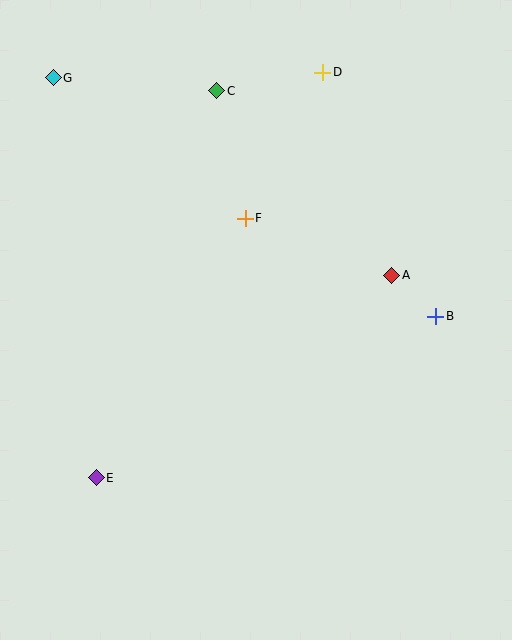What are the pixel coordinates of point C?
Point C is at (217, 91).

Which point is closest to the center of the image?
Point F at (245, 218) is closest to the center.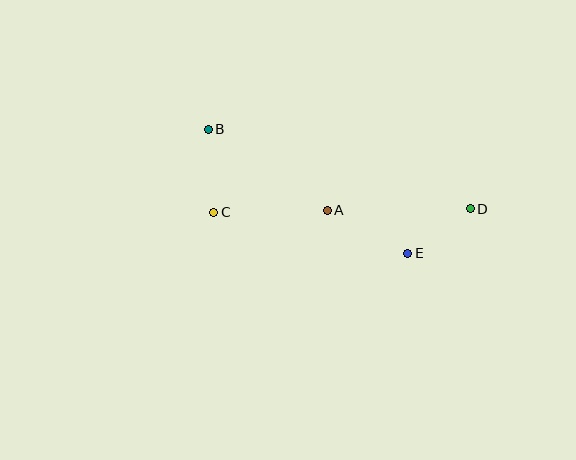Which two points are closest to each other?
Points D and E are closest to each other.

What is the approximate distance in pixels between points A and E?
The distance between A and E is approximately 91 pixels.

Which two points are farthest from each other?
Points B and D are farthest from each other.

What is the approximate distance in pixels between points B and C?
The distance between B and C is approximately 83 pixels.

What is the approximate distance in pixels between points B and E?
The distance between B and E is approximately 235 pixels.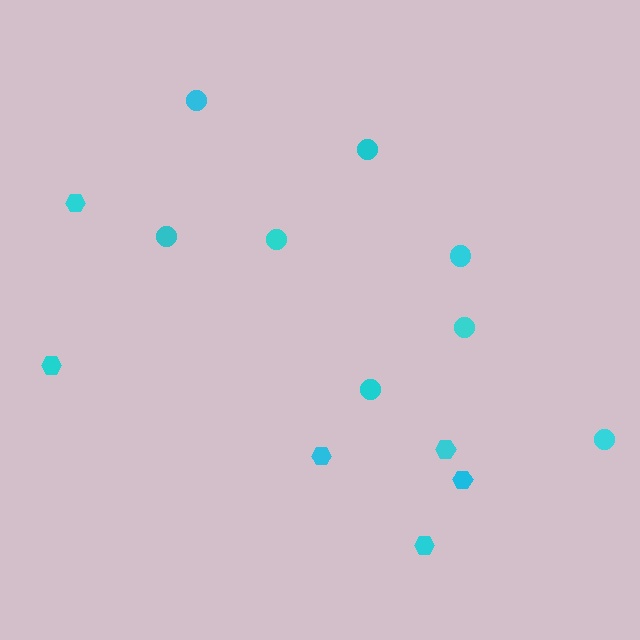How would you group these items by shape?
There are 2 groups: one group of hexagons (6) and one group of circles (8).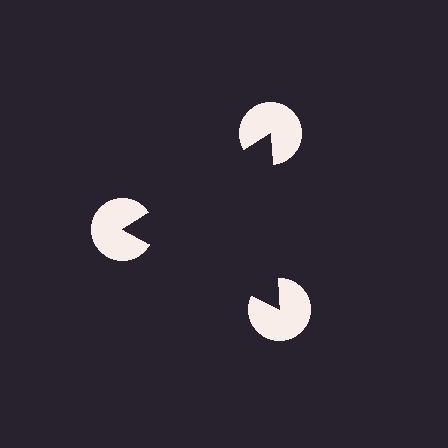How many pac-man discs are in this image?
There are 3 — one at each vertex of the illusory triangle.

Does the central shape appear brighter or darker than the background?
It typically appears slightly darker than the background, even though no actual brightness change is drawn.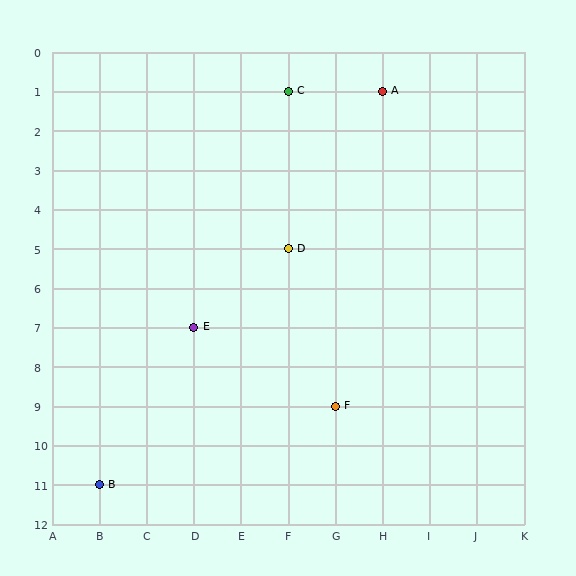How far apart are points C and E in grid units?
Points C and E are 2 columns and 6 rows apart (about 6.3 grid units diagonally).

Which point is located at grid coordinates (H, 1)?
Point A is at (H, 1).